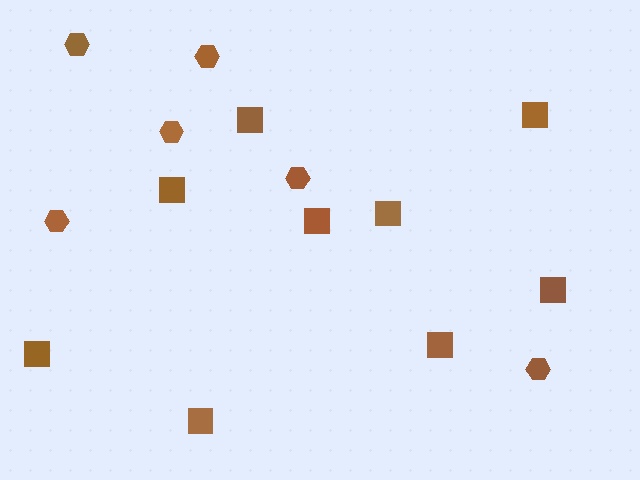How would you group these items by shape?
There are 2 groups: one group of squares (9) and one group of hexagons (6).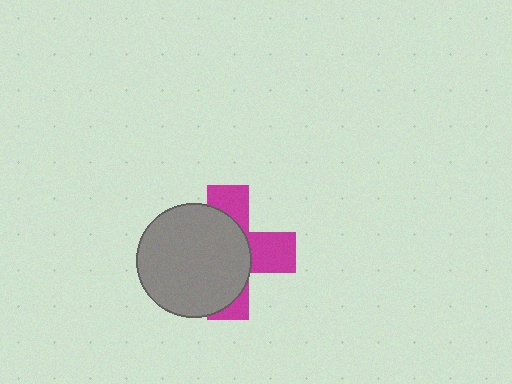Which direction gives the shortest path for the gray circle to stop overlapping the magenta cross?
Moving left gives the shortest separation.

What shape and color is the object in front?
The object in front is a gray circle.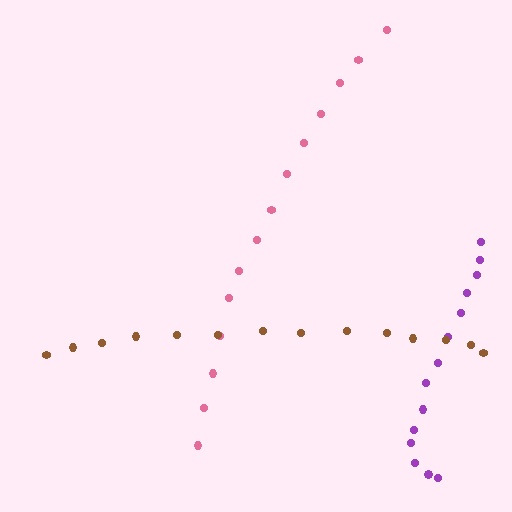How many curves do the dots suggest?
There are 3 distinct paths.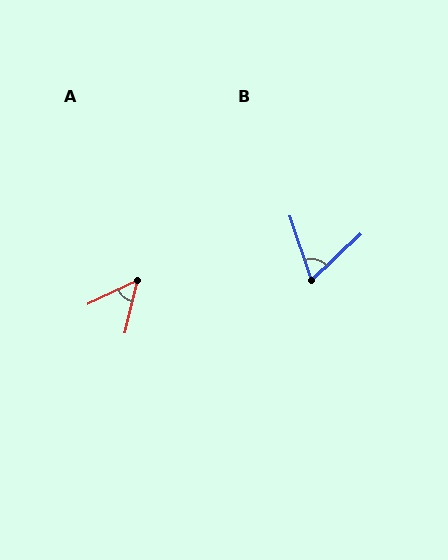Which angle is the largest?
B, at approximately 66 degrees.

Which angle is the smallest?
A, at approximately 51 degrees.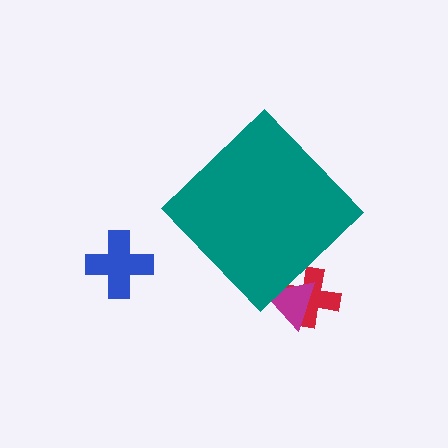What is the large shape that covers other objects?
A teal diamond.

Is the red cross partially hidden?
Yes, the red cross is partially hidden behind the teal diamond.